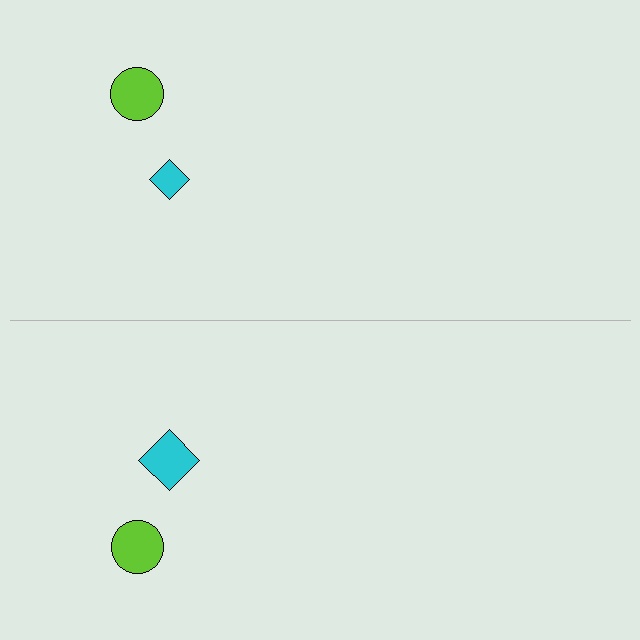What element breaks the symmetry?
The cyan diamond on the bottom side has a different size than its mirror counterpart.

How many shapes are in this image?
There are 4 shapes in this image.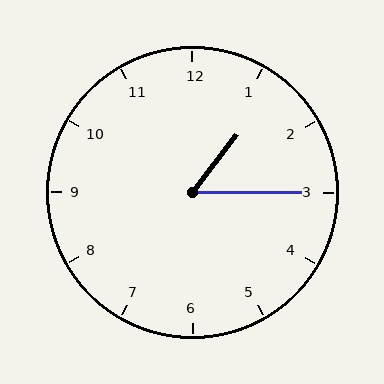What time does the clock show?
1:15.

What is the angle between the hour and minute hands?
Approximately 52 degrees.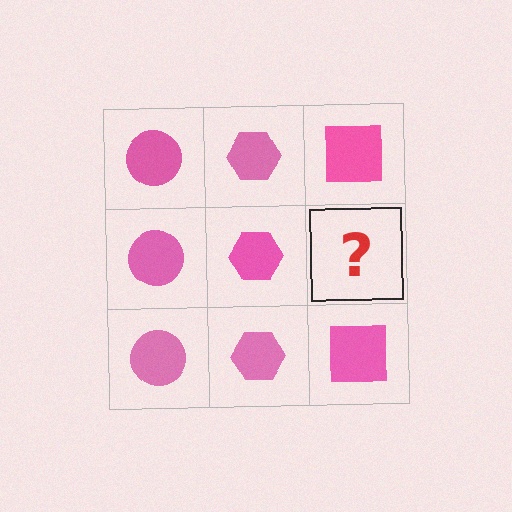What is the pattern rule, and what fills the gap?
The rule is that each column has a consistent shape. The gap should be filled with a pink square.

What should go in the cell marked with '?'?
The missing cell should contain a pink square.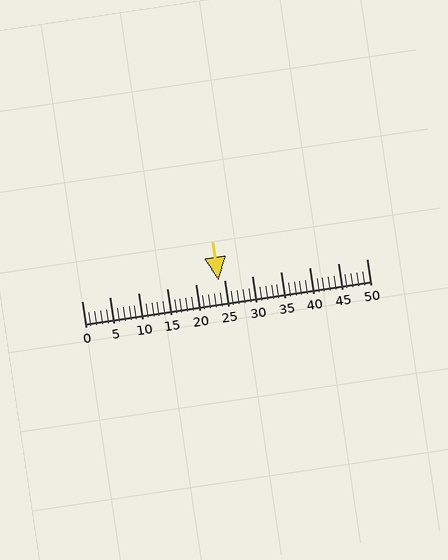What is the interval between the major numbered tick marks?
The major tick marks are spaced 5 units apart.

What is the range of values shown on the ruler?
The ruler shows values from 0 to 50.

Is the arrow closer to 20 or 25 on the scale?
The arrow is closer to 25.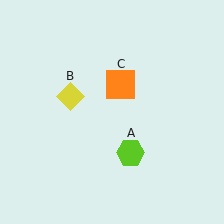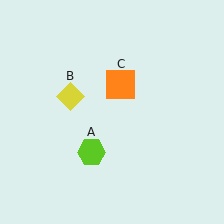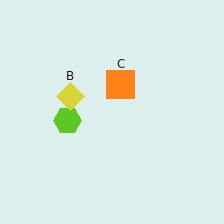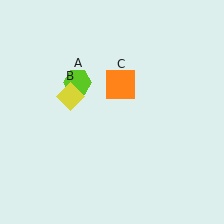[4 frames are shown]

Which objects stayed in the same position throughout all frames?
Yellow diamond (object B) and orange square (object C) remained stationary.